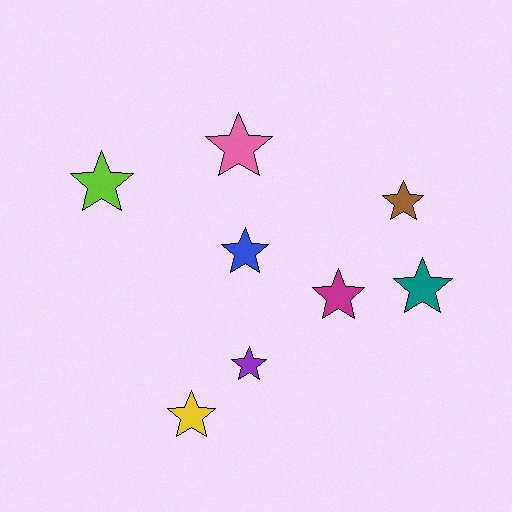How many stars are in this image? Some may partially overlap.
There are 8 stars.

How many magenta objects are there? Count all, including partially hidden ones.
There is 1 magenta object.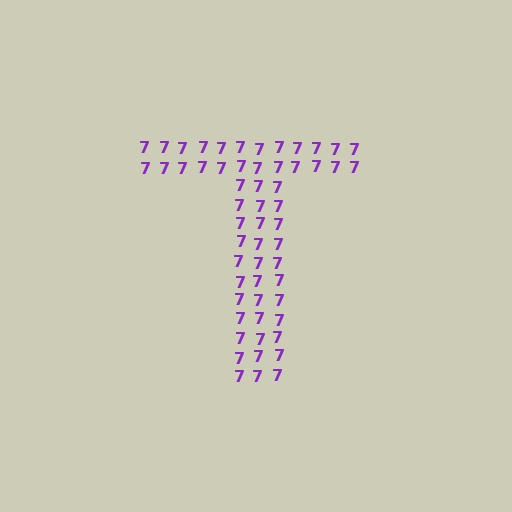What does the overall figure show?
The overall figure shows the letter T.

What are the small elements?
The small elements are digit 7's.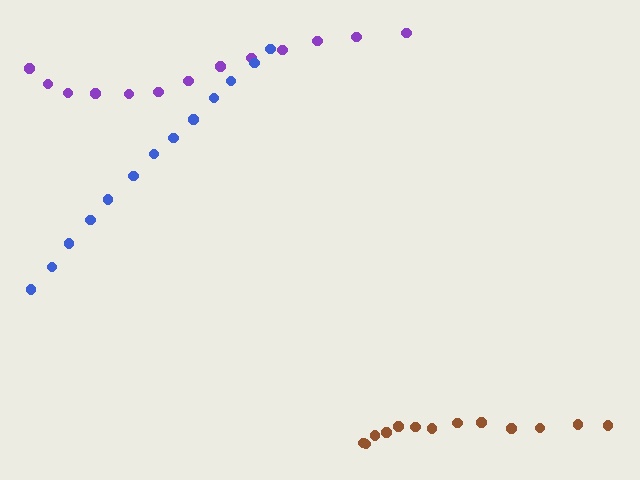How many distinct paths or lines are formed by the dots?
There are 3 distinct paths.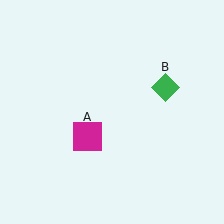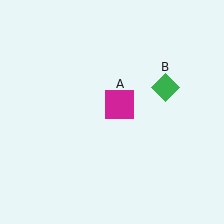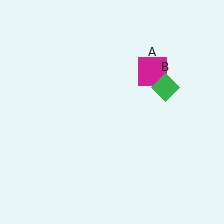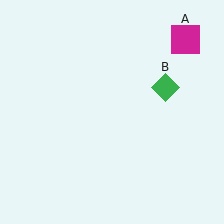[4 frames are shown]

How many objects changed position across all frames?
1 object changed position: magenta square (object A).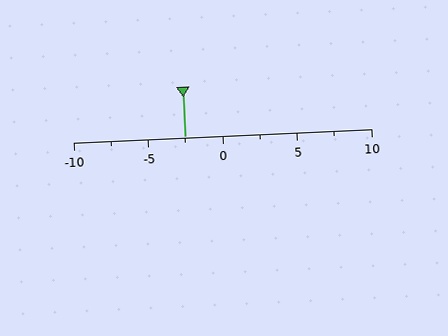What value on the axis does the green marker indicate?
The marker indicates approximately -2.5.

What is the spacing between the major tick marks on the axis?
The major ticks are spaced 5 apart.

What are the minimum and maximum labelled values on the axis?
The axis runs from -10 to 10.